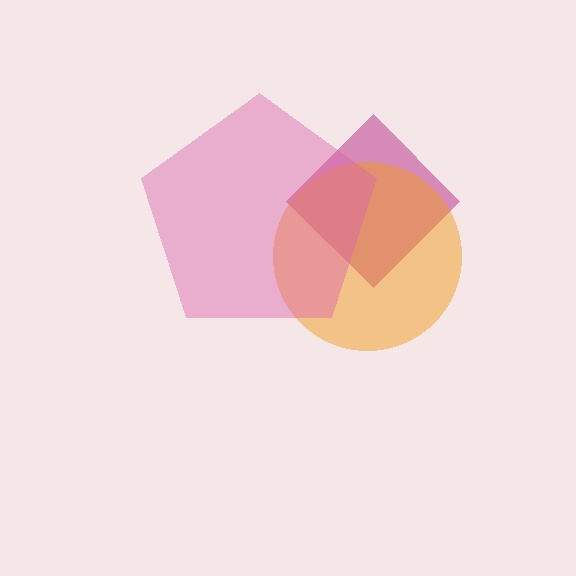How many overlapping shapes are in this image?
There are 3 overlapping shapes in the image.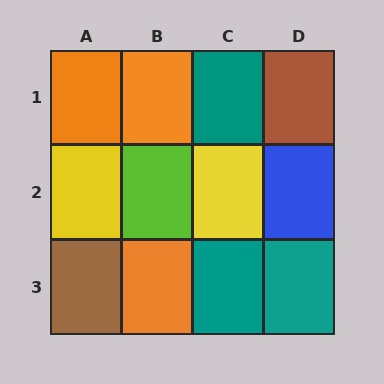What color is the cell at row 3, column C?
Teal.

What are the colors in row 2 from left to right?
Yellow, lime, yellow, blue.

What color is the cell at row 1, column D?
Brown.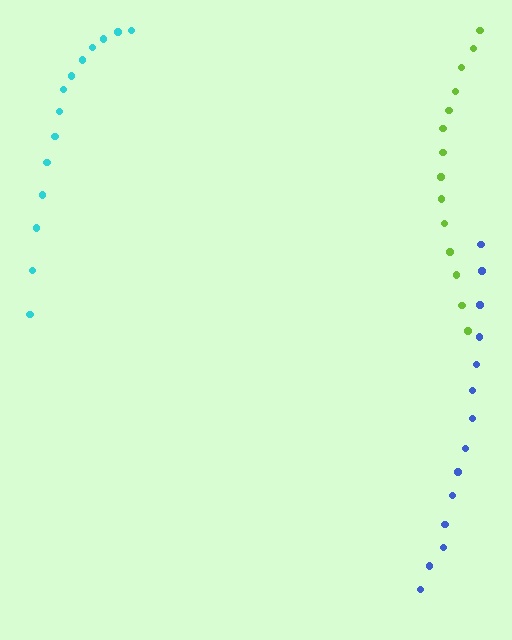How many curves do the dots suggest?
There are 3 distinct paths.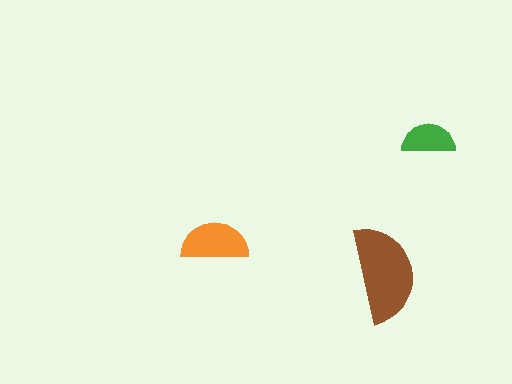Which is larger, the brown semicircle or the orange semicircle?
The brown one.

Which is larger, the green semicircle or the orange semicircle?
The orange one.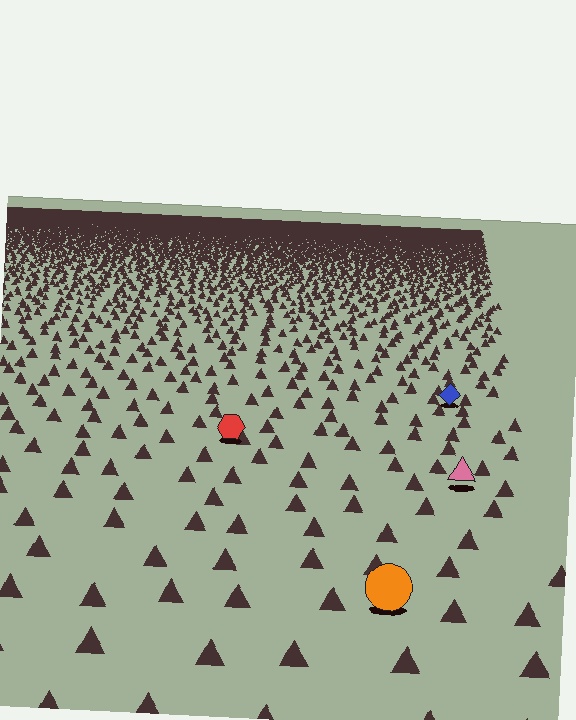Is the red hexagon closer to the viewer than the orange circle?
No. The orange circle is closer — you can tell from the texture gradient: the ground texture is coarser near it.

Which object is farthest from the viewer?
The blue diamond is farthest from the viewer. It appears smaller and the ground texture around it is denser.